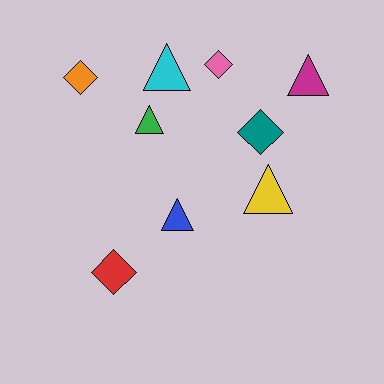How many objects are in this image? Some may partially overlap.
There are 9 objects.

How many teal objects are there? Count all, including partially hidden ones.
There is 1 teal object.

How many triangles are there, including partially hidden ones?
There are 5 triangles.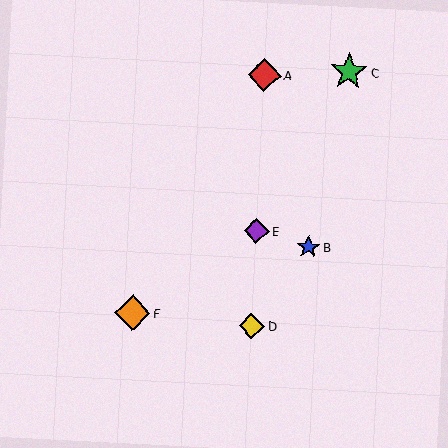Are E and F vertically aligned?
No, E is at x≈257 and F is at x≈132.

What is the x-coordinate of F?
Object F is at x≈132.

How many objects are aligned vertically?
3 objects (A, D, E) are aligned vertically.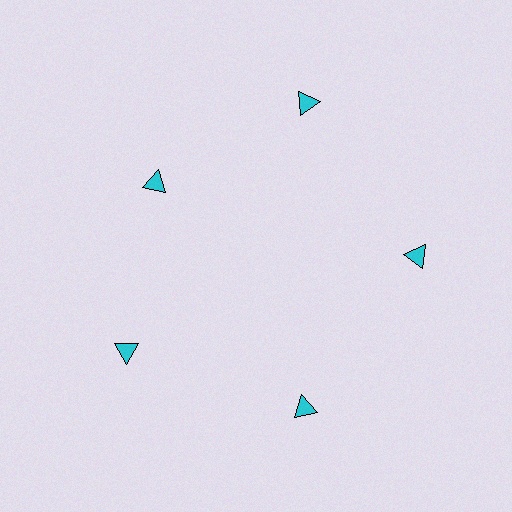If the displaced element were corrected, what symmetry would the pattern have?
It would have 5-fold rotational symmetry — the pattern would map onto itself every 72 degrees.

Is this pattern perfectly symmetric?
No. The 5 cyan triangles are arranged in a ring, but one element near the 10 o'clock position is pulled inward toward the center, breaking the 5-fold rotational symmetry.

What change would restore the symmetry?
The symmetry would be restored by moving it outward, back onto the ring so that all 5 triangles sit at equal angles and equal distance from the center.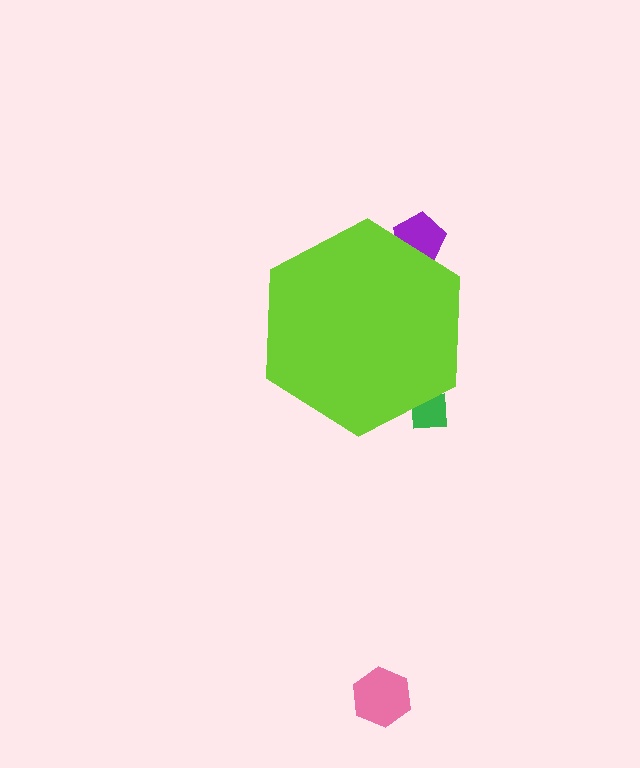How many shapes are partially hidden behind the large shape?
2 shapes are partially hidden.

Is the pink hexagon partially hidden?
No, the pink hexagon is fully visible.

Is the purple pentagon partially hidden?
Yes, the purple pentagon is partially hidden behind the lime hexagon.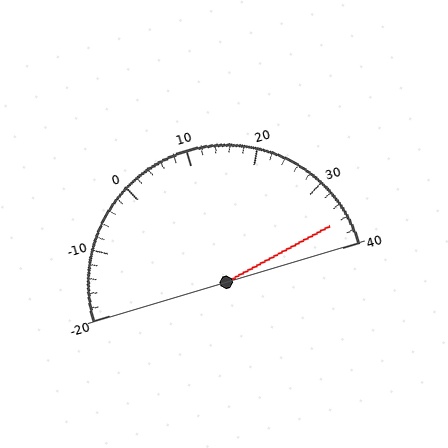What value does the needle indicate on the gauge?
The needle indicates approximately 36.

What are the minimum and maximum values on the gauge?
The gauge ranges from -20 to 40.